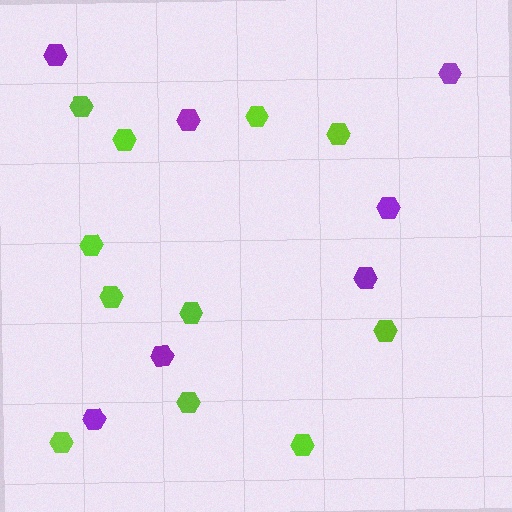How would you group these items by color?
There are 2 groups: one group of lime hexagons (11) and one group of purple hexagons (7).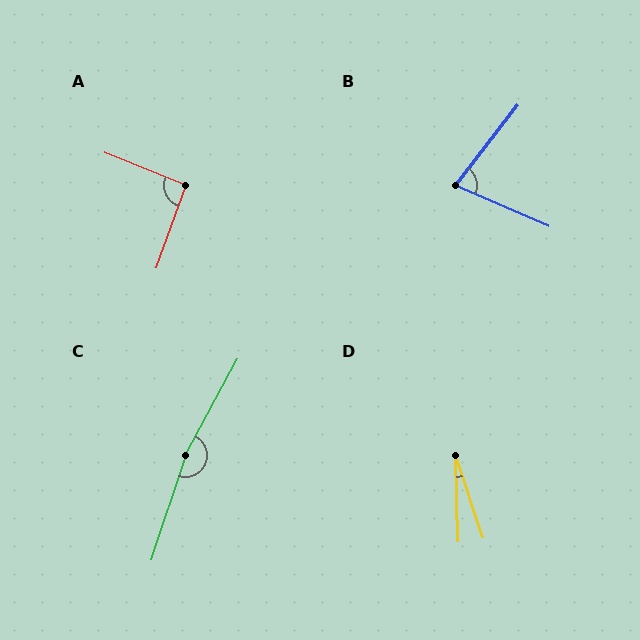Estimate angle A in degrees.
Approximately 92 degrees.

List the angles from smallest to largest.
D (17°), B (76°), A (92°), C (170°).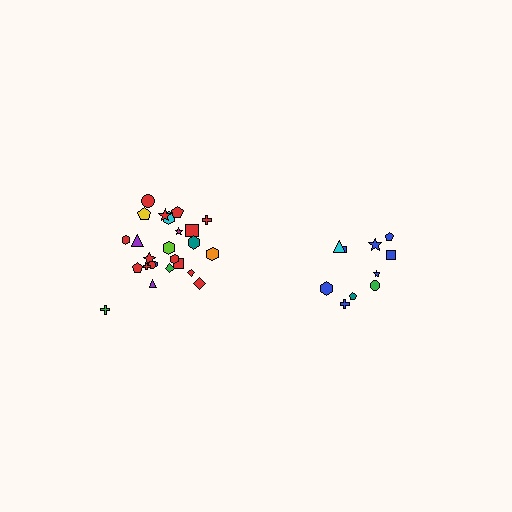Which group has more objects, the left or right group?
The left group.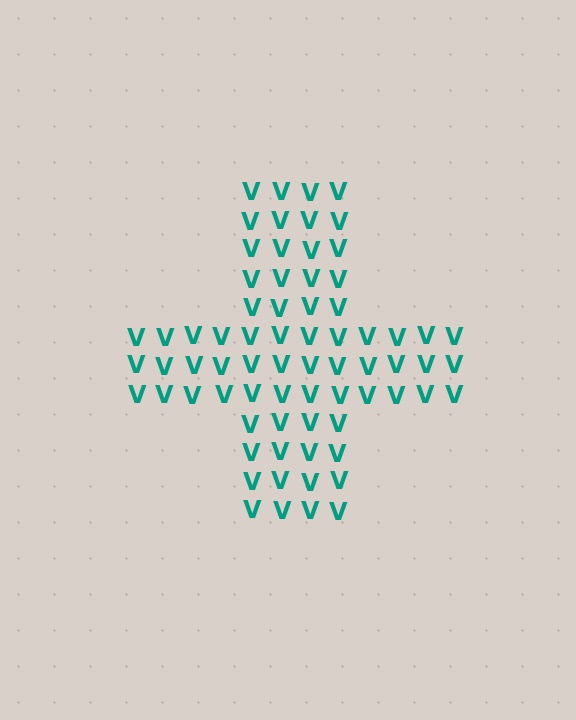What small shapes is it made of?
It is made of small letter V's.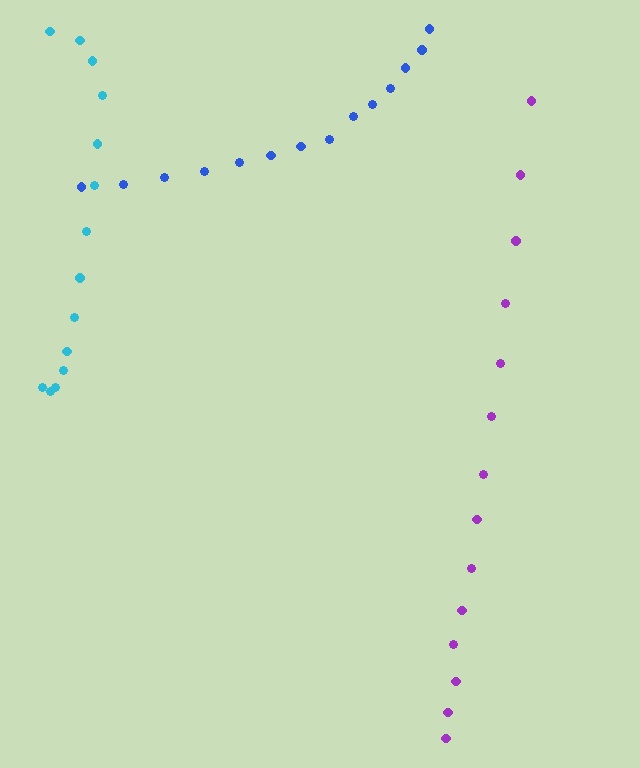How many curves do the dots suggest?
There are 3 distinct paths.